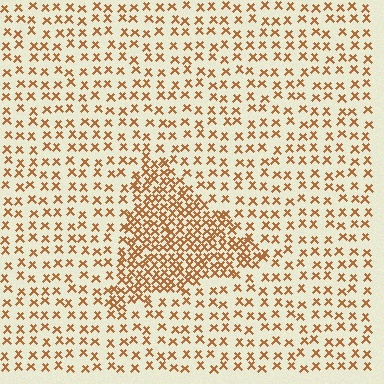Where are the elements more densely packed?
The elements are more densely packed inside the triangle boundary.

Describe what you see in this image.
The image contains small brown elements arranged at two different densities. A triangle-shaped region is visible where the elements are more densely packed than the surrounding area.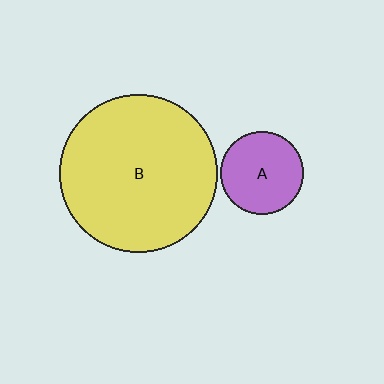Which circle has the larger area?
Circle B (yellow).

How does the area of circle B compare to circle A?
Approximately 3.7 times.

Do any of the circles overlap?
No, none of the circles overlap.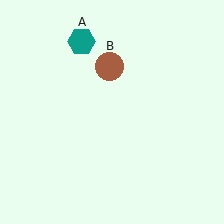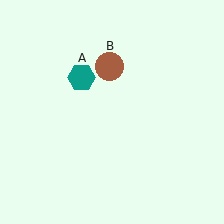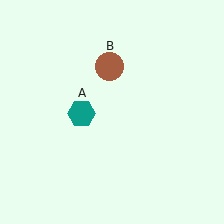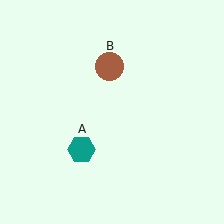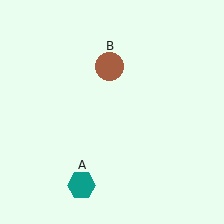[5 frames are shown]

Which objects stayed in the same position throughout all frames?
Brown circle (object B) remained stationary.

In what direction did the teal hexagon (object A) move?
The teal hexagon (object A) moved down.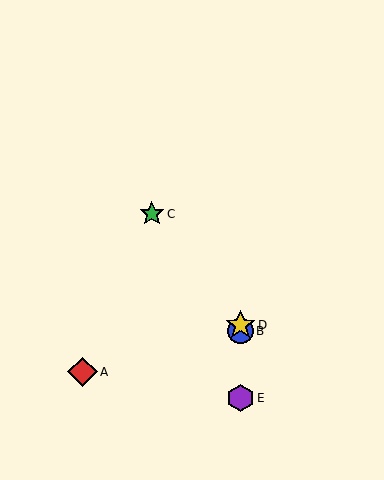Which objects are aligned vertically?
Objects B, D, E are aligned vertically.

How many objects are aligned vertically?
3 objects (B, D, E) are aligned vertically.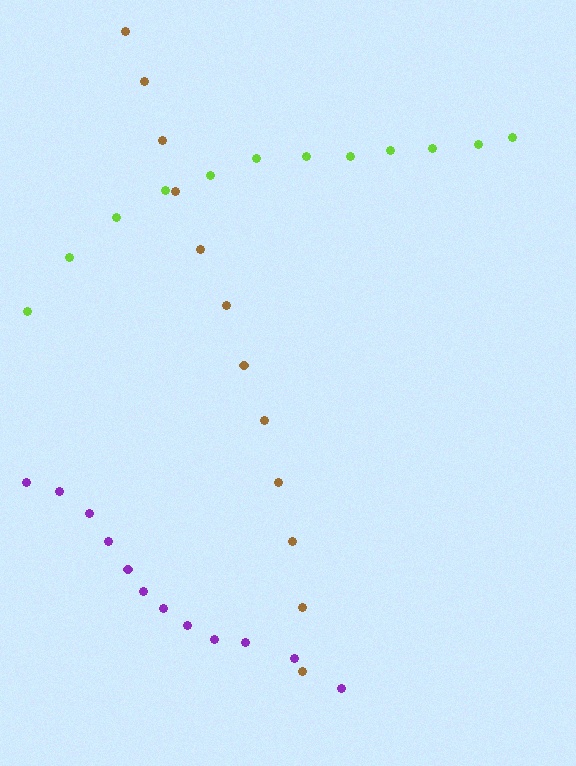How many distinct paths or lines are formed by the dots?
There are 3 distinct paths.